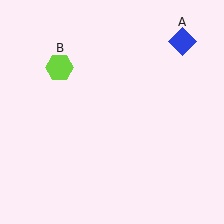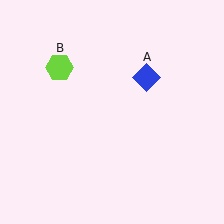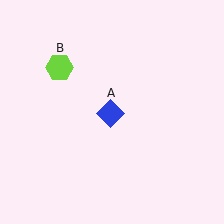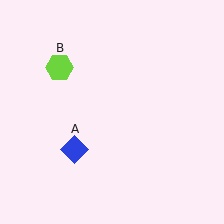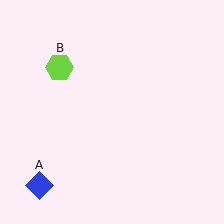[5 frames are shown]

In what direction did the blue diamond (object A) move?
The blue diamond (object A) moved down and to the left.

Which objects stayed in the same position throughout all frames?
Lime hexagon (object B) remained stationary.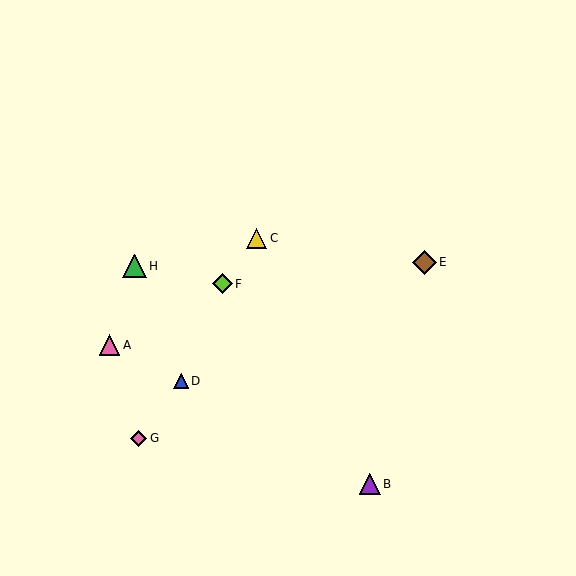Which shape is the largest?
The green triangle (labeled H) is the largest.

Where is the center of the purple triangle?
The center of the purple triangle is at (370, 484).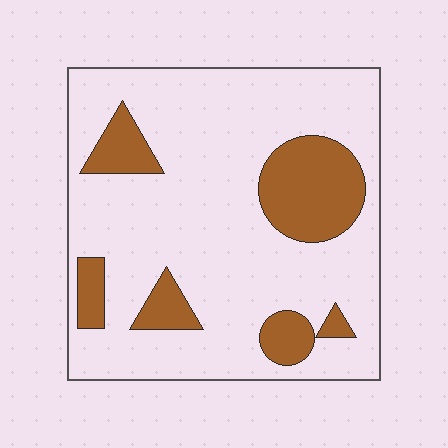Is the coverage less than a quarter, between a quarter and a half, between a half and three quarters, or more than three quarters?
Less than a quarter.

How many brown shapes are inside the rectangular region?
6.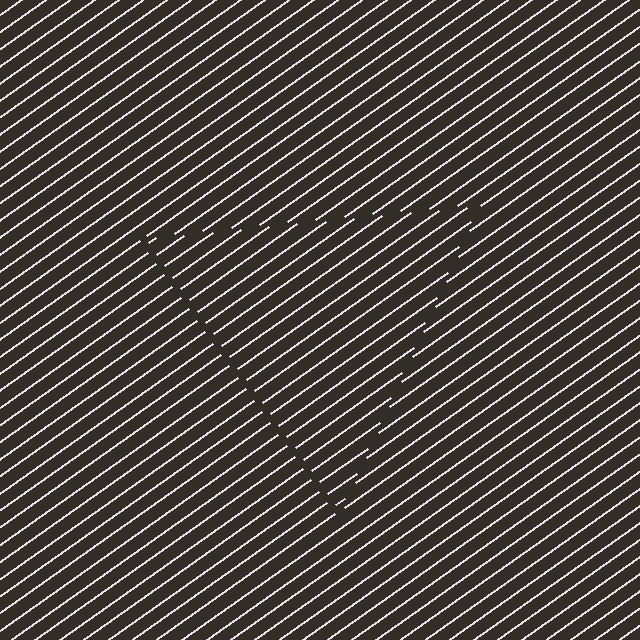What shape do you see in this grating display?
An illusory triangle. The interior of the shape contains the same grating, shifted by half a period — the contour is defined by the phase discontinuity where line-ends from the inner and outer gratings abut.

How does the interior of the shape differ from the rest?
The interior of the shape contains the same grating, shifted by half a period — the contour is defined by the phase discontinuity where line-ends from the inner and outer gratings abut.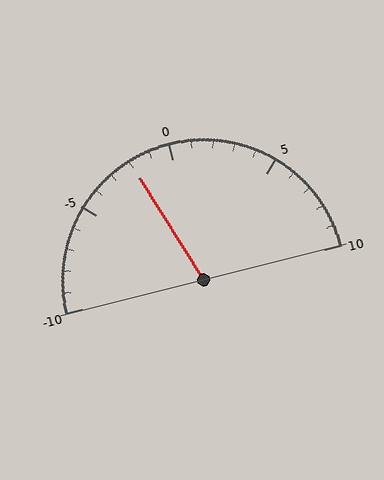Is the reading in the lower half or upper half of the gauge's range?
The reading is in the lower half of the range (-10 to 10).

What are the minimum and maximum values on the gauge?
The gauge ranges from -10 to 10.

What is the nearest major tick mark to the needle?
The nearest major tick mark is 0.